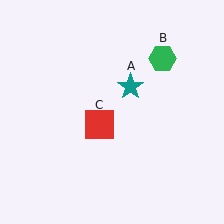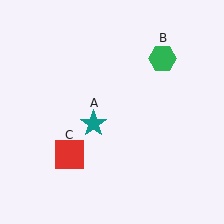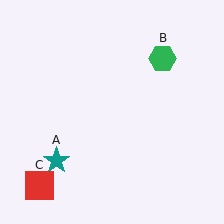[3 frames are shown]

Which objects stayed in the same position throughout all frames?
Green hexagon (object B) remained stationary.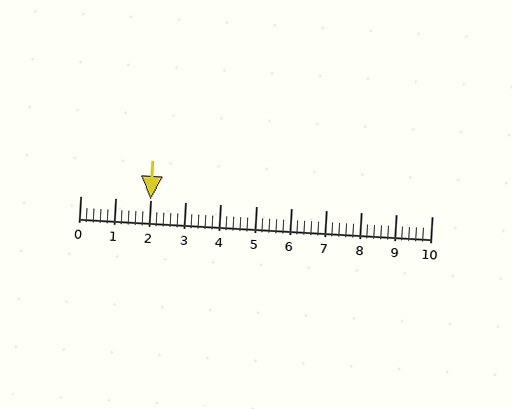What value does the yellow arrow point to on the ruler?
The yellow arrow points to approximately 2.0.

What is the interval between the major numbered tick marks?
The major tick marks are spaced 1 units apart.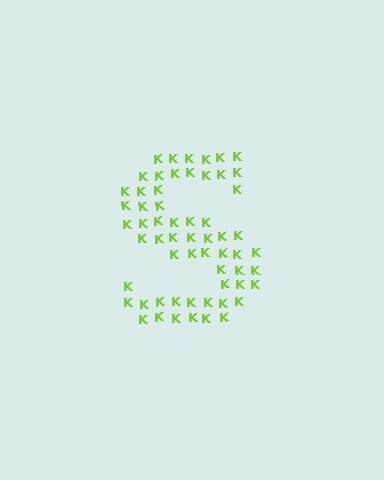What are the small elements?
The small elements are letter K's.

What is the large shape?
The large shape is the letter S.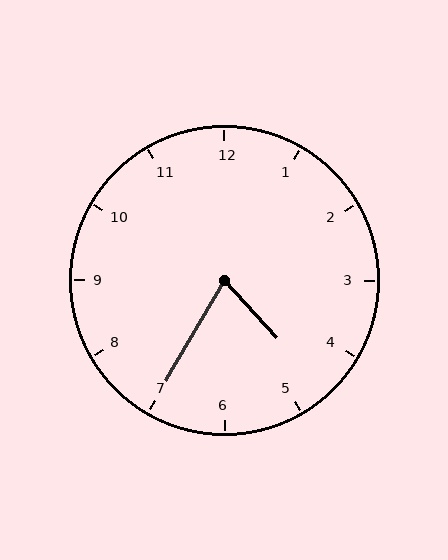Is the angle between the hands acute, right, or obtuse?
It is acute.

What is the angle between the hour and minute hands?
Approximately 72 degrees.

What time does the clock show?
4:35.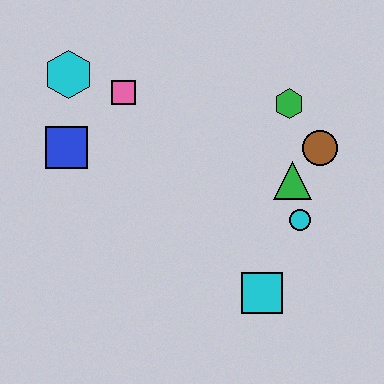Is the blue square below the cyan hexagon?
Yes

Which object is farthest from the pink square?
The cyan square is farthest from the pink square.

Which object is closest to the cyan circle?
The green triangle is closest to the cyan circle.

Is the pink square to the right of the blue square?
Yes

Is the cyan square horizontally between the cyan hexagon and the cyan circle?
Yes